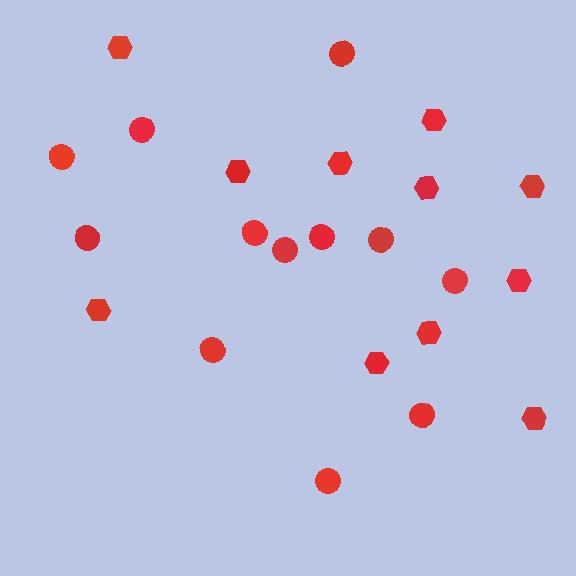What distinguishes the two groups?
There are 2 groups: one group of hexagons (11) and one group of circles (12).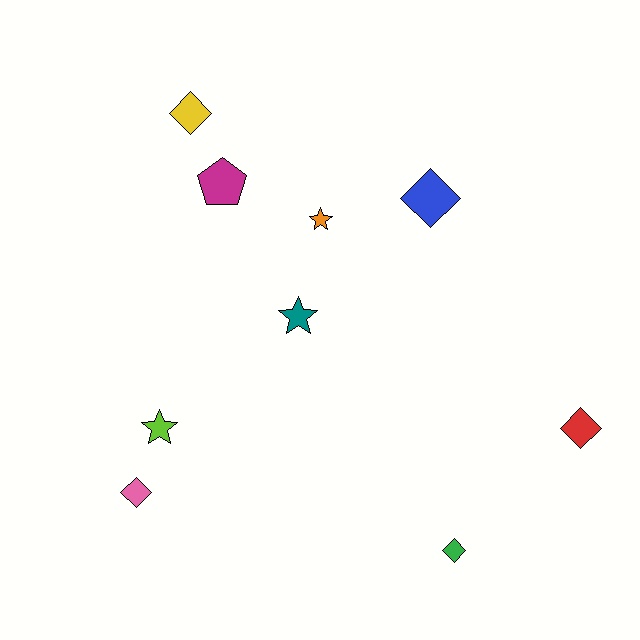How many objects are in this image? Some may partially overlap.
There are 9 objects.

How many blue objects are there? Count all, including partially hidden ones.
There is 1 blue object.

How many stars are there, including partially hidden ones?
There are 3 stars.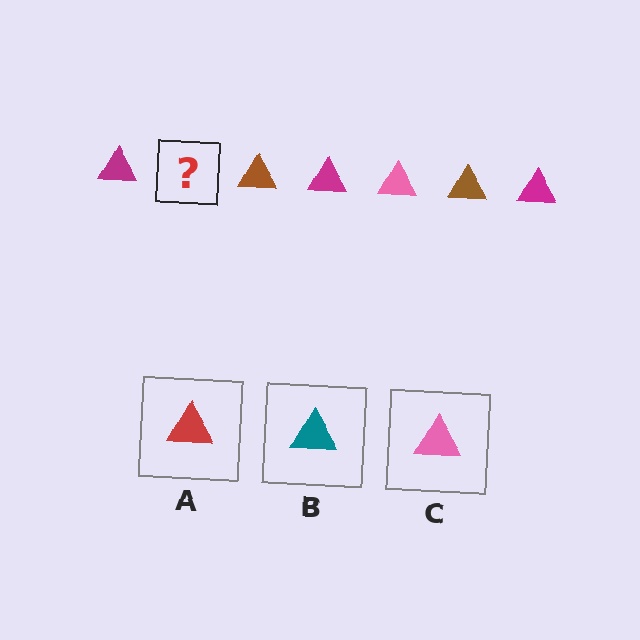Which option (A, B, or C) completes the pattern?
C.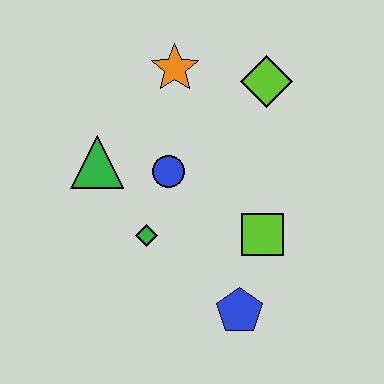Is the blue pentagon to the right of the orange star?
Yes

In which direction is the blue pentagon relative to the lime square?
The blue pentagon is below the lime square.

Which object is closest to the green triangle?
The blue circle is closest to the green triangle.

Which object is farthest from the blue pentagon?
The orange star is farthest from the blue pentagon.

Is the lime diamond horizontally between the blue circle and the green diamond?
No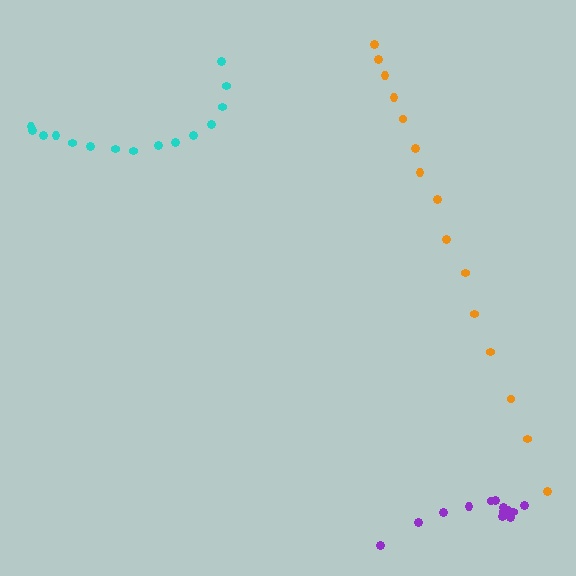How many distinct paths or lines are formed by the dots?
There are 3 distinct paths.